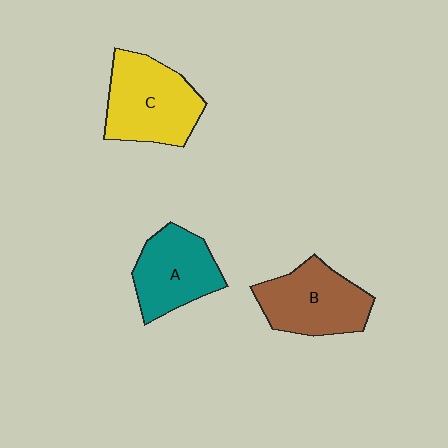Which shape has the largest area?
Shape C (yellow).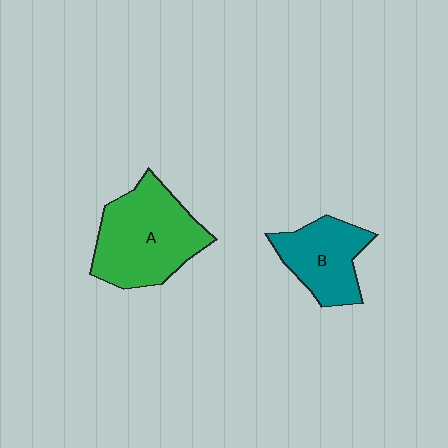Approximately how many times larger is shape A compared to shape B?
Approximately 1.5 times.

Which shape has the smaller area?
Shape B (teal).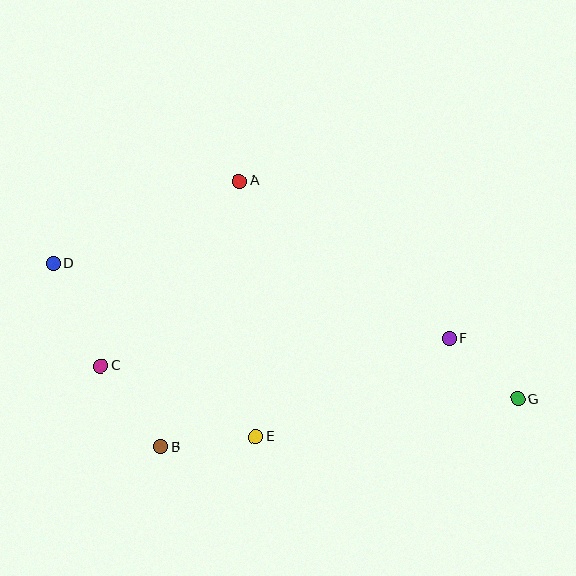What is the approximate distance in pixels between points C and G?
The distance between C and G is approximately 418 pixels.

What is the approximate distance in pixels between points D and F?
The distance between D and F is approximately 403 pixels.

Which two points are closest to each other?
Points F and G are closest to each other.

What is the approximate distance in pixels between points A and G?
The distance between A and G is approximately 353 pixels.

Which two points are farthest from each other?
Points D and G are farthest from each other.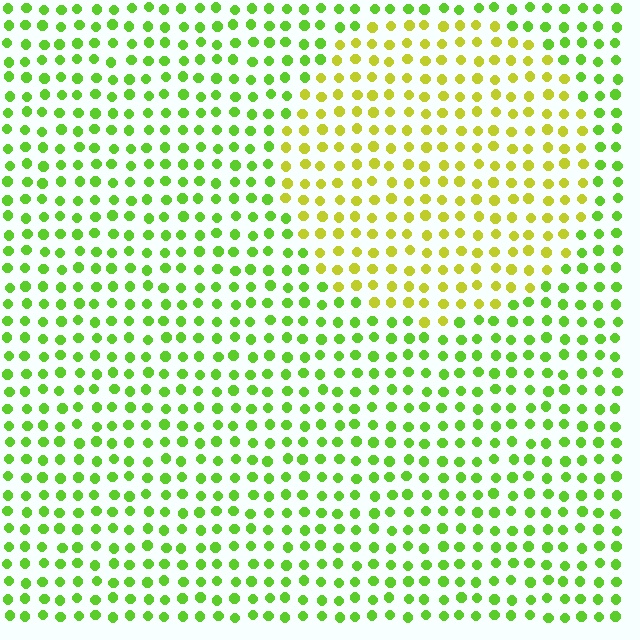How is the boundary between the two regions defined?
The boundary is defined purely by a slight shift in hue (about 37 degrees). Spacing, size, and orientation are identical on both sides.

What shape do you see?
I see a circle.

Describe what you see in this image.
The image is filled with small lime elements in a uniform arrangement. A circle-shaped region is visible where the elements are tinted to a slightly different hue, forming a subtle color boundary.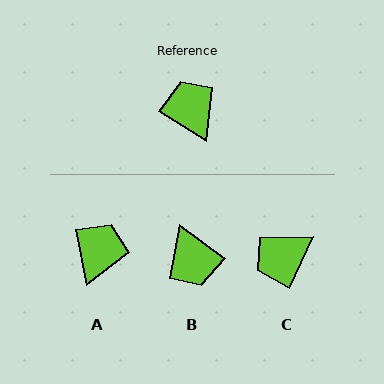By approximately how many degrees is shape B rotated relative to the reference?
Approximately 176 degrees counter-clockwise.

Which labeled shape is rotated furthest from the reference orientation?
B, about 176 degrees away.